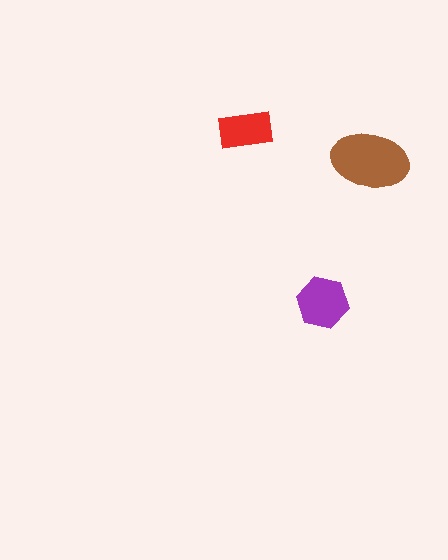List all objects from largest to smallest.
The brown ellipse, the purple hexagon, the red rectangle.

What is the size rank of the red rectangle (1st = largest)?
3rd.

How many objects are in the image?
There are 3 objects in the image.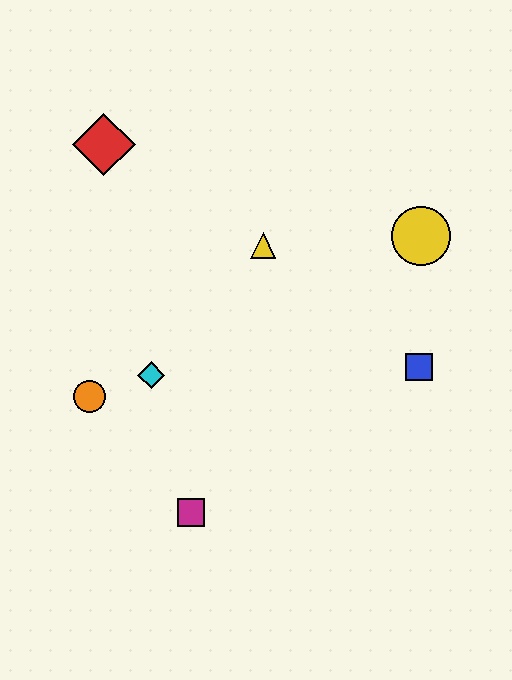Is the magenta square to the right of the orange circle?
Yes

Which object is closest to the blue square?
The yellow circle is closest to the blue square.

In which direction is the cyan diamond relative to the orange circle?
The cyan diamond is to the right of the orange circle.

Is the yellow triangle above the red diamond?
No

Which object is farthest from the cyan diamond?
The yellow circle is farthest from the cyan diamond.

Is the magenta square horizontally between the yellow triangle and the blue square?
No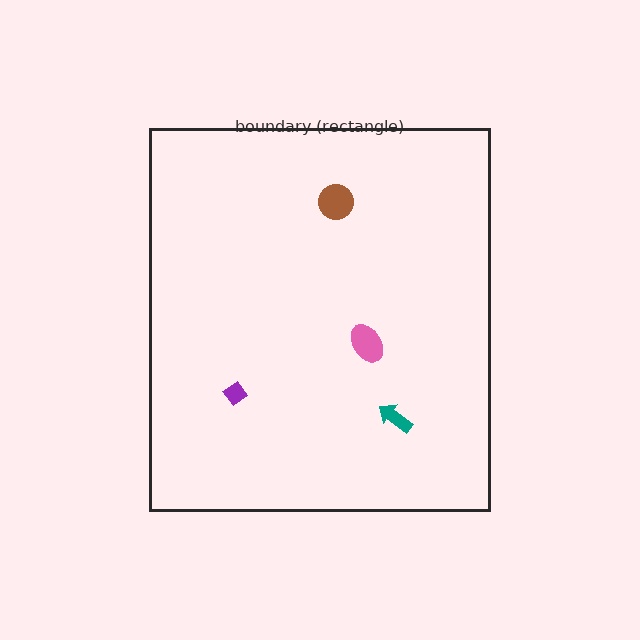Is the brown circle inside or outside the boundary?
Inside.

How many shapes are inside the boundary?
4 inside, 0 outside.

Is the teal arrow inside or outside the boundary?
Inside.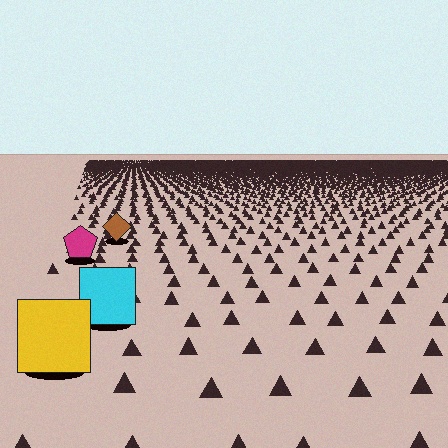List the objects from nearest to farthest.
From nearest to farthest: the yellow square, the cyan square, the magenta pentagon, the brown diamond.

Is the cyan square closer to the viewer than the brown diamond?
Yes. The cyan square is closer — you can tell from the texture gradient: the ground texture is coarser near it.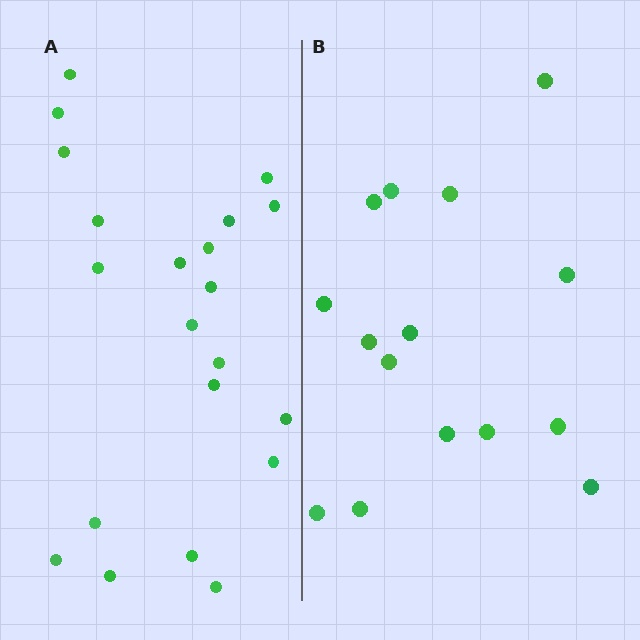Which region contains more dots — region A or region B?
Region A (the left region) has more dots.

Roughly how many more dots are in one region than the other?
Region A has about 6 more dots than region B.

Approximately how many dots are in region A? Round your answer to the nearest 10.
About 20 dots. (The exact count is 21, which rounds to 20.)